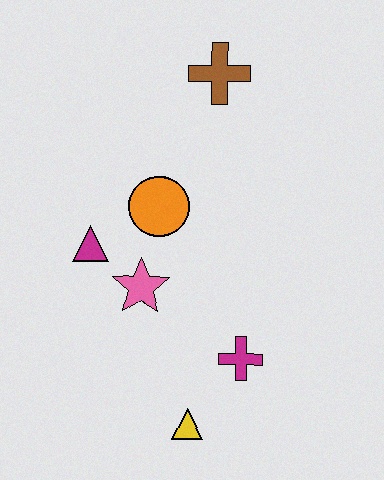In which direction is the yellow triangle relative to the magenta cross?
The yellow triangle is below the magenta cross.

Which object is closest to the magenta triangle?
The pink star is closest to the magenta triangle.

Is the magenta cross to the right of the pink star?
Yes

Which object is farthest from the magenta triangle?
The brown cross is farthest from the magenta triangle.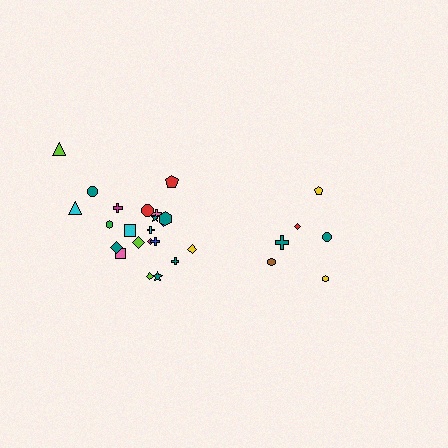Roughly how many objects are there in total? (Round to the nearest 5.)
Roughly 30 objects in total.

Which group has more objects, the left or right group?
The left group.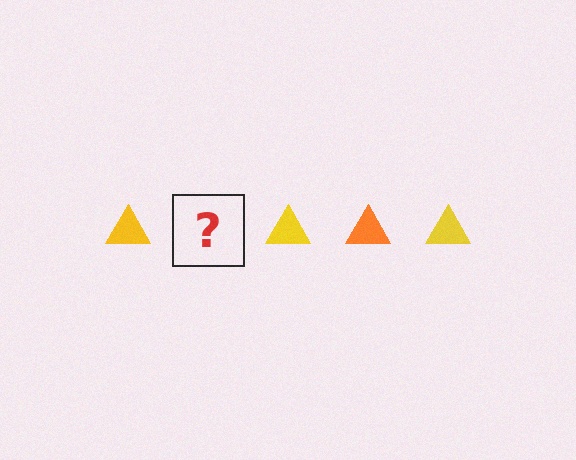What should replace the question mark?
The question mark should be replaced with an orange triangle.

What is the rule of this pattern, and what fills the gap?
The rule is that the pattern cycles through yellow, orange triangles. The gap should be filled with an orange triangle.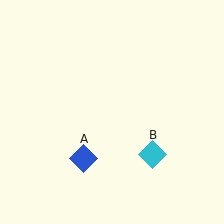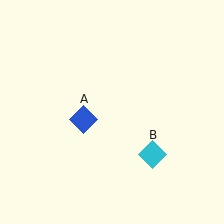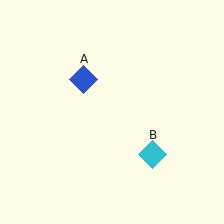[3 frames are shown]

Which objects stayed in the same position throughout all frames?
Cyan diamond (object B) remained stationary.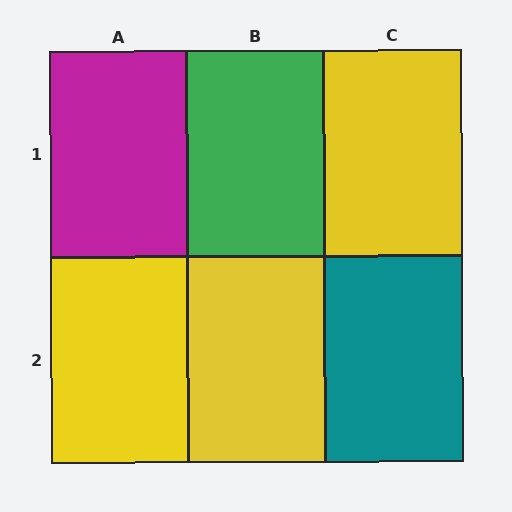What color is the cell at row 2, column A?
Yellow.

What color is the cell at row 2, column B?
Yellow.